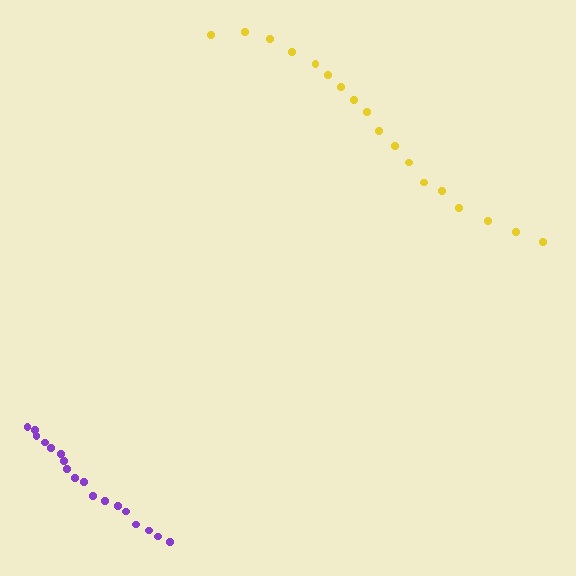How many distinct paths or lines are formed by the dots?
There are 2 distinct paths.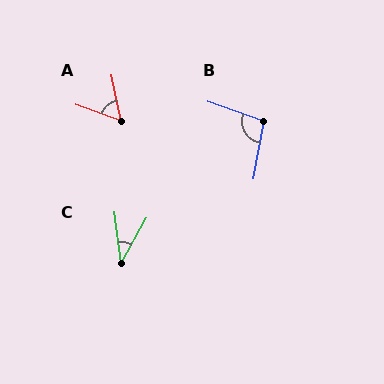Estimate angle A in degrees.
Approximately 59 degrees.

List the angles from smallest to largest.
C (36°), A (59°), B (99°).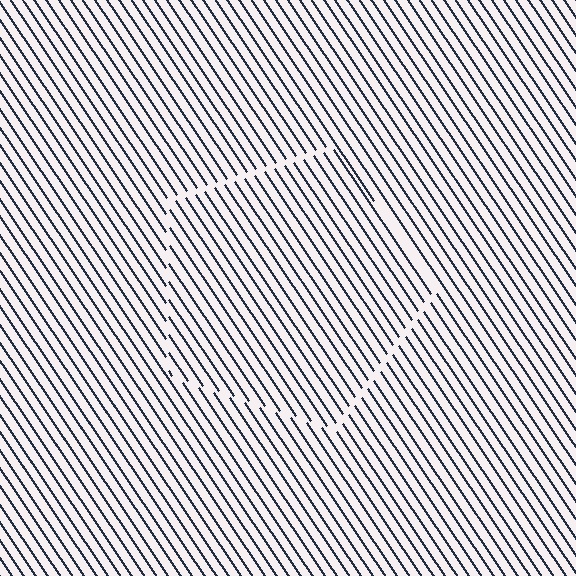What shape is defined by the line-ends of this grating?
An illusory pentagon. The interior of the shape contains the same grating, shifted by half a period — the contour is defined by the phase discontinuity where line-ends from the inner and outer gratings abut.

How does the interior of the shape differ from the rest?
The interior of the shape contains the same grating, shifted by half a period — the contour is defined by the phase discontinuity where line-ends from the inner and outer gratings abut.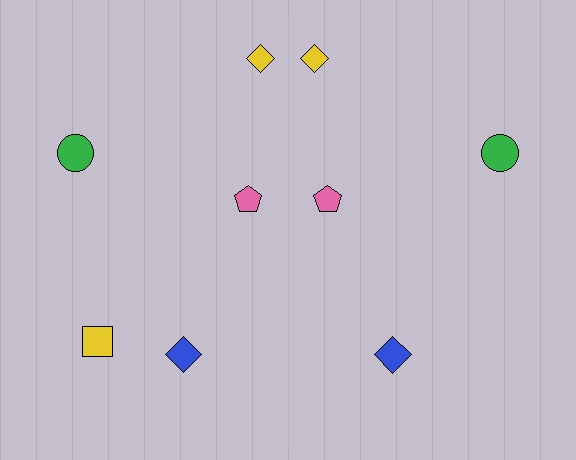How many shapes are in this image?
There are 9 shapes in this image.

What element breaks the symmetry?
A yellow square is missing from the right side.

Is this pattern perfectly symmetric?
No, the pattern is not perfectly symmetric. A yellow square is missing from the right side.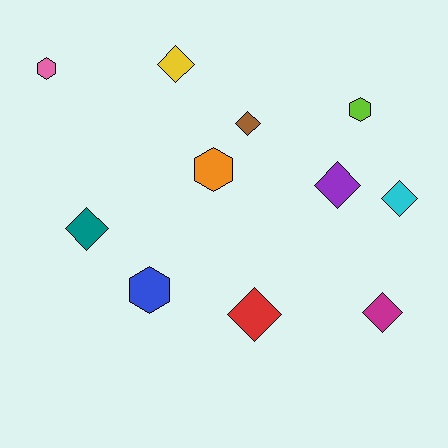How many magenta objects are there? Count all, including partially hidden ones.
There is 1 magenta object.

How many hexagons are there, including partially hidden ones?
There are 4 hexagons.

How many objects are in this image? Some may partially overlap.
There are 11 objects.